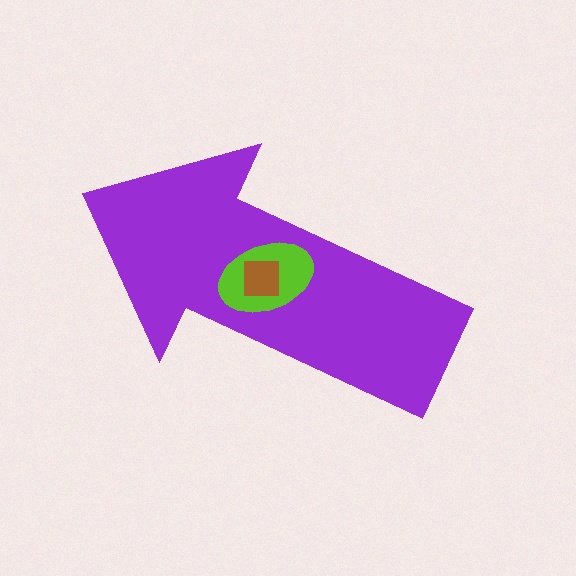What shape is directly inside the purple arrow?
The lime ellipse.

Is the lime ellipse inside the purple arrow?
Yes.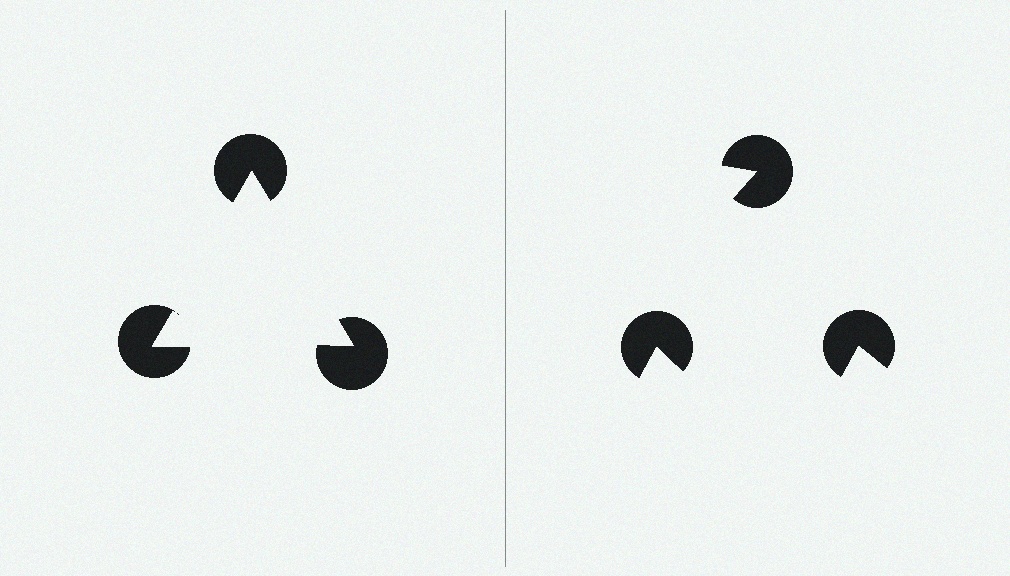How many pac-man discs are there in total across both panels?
6 — 3 on each side.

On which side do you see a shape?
An illusory triangle appears on the left side. On the right side the wedge cuts are rotated, so no coherent shape forms.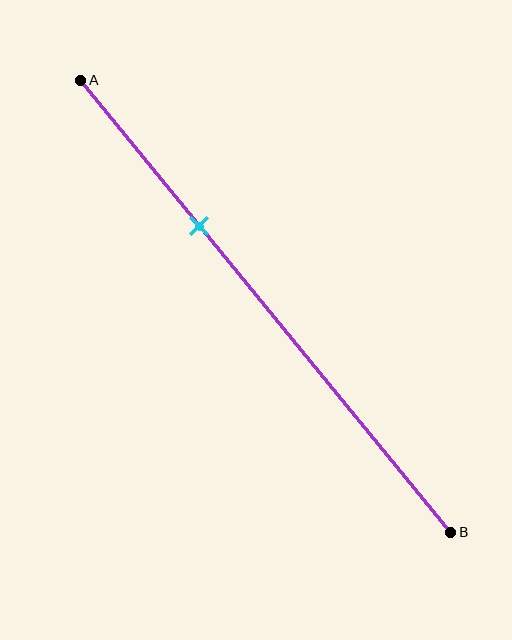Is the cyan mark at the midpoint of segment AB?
No, the mark is at about 30% from A, not at the 50% midpoint.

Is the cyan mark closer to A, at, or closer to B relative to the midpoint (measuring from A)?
The cyan mark is closer to point A than the midpoint of segment AB.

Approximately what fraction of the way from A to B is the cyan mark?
The cyan mark is approximately 30% of the way from A to B.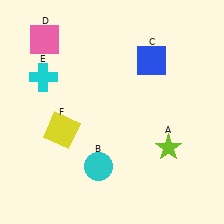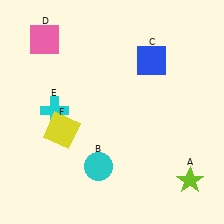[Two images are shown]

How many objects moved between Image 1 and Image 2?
2 objects moved between the two images.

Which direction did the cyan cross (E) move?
The cyan cross (E) moved down.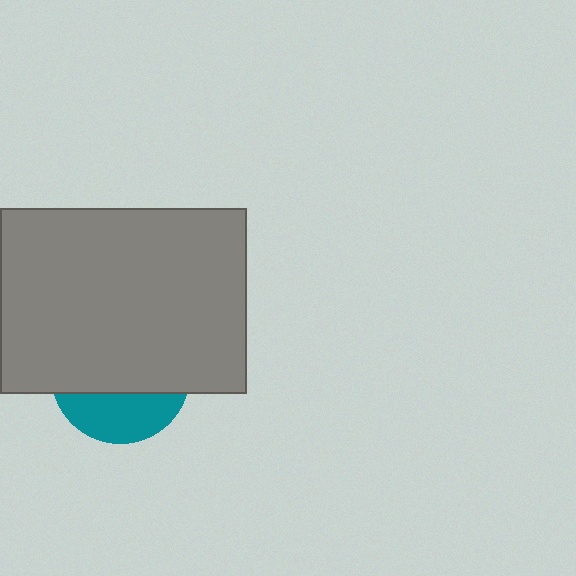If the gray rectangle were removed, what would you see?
You would see the complete teal circle.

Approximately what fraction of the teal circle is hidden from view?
Roughly 67% of the teal circle is hidden behind the gray rectangle.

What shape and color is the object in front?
The object in front is a gray rectangle.